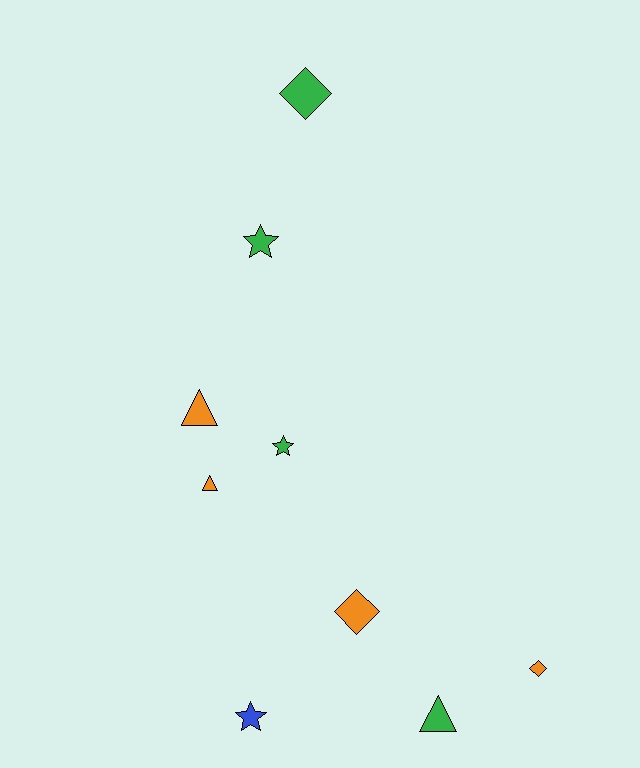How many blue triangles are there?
There are no blue triangles.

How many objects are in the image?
There are 9 objects.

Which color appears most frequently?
Orange, with 4 objects.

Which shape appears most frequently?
Diamond, with 3 objects.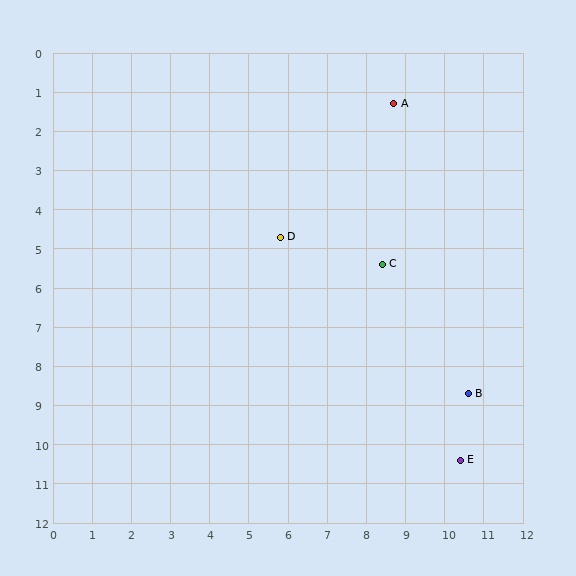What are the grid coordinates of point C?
Point C is at approximately (8.4, 5.4).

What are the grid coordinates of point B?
Point B is at approximately (10.6, 8.7).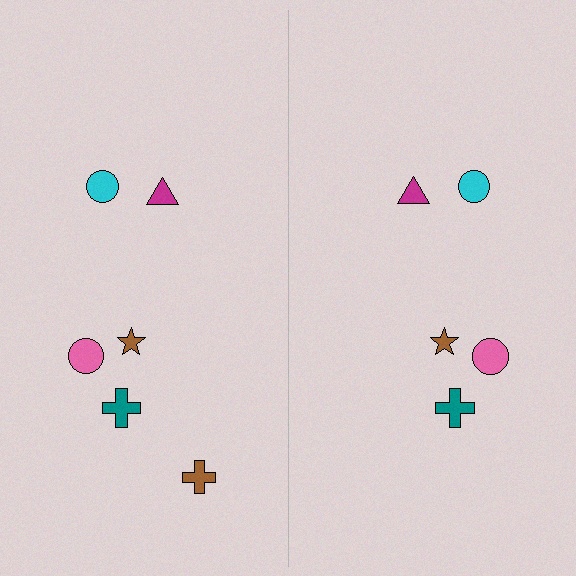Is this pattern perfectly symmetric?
No, the pattern is not perfectly symmetric. A brown cross is missing from the right side.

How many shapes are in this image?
There are 11 shapes in this image.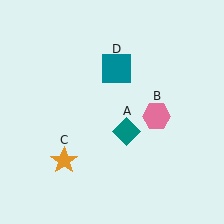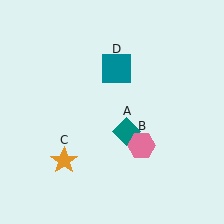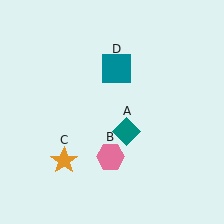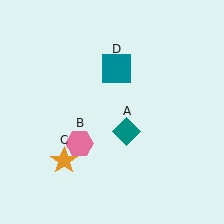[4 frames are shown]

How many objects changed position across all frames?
1 object changed position: pink hexagon (object B).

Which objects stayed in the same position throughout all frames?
Teal diamond (object A) and orange star (object C) and teal square (object D) remained stationary.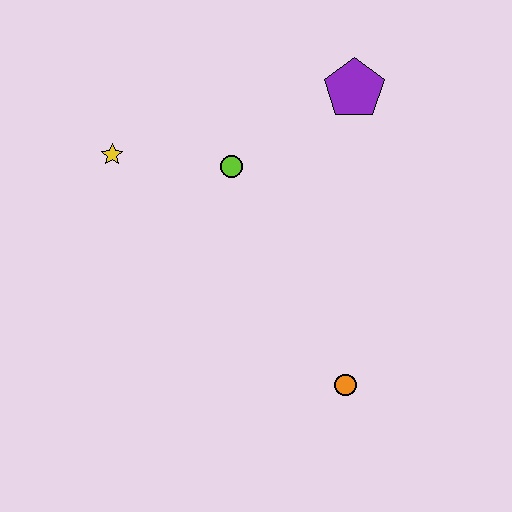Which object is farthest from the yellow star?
The orange circle is farthest from the yellow star.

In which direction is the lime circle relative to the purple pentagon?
The lime circle is to the left of the purple pentagon.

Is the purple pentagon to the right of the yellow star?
Yes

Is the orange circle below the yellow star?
Yes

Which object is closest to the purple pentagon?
The lime circle is closest to the purple pentagon.